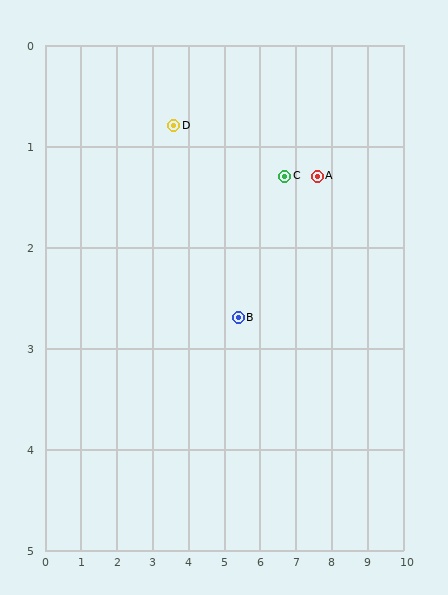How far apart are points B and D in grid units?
Points B and D are about 2.6 grid units apart.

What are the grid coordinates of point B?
Point B is at approximately (5.4, 2.7).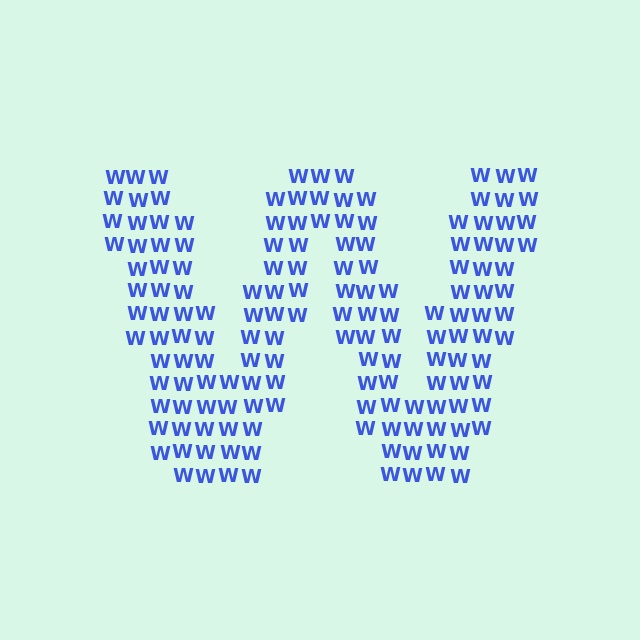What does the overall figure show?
The overall figure shows the letter W.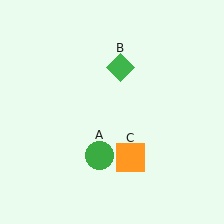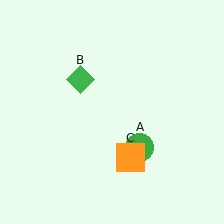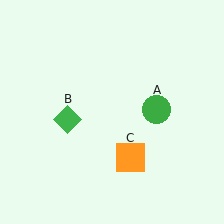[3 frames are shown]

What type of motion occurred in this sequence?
The green circle (object A), green diamond (object B) rotated counterclockwise around the center of the scene.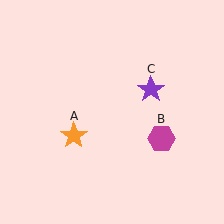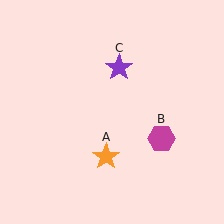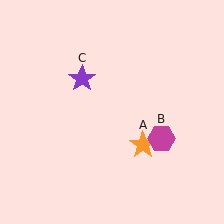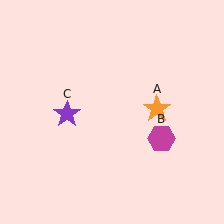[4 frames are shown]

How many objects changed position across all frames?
2 objects changed position: orange star (object A), purple star (object C).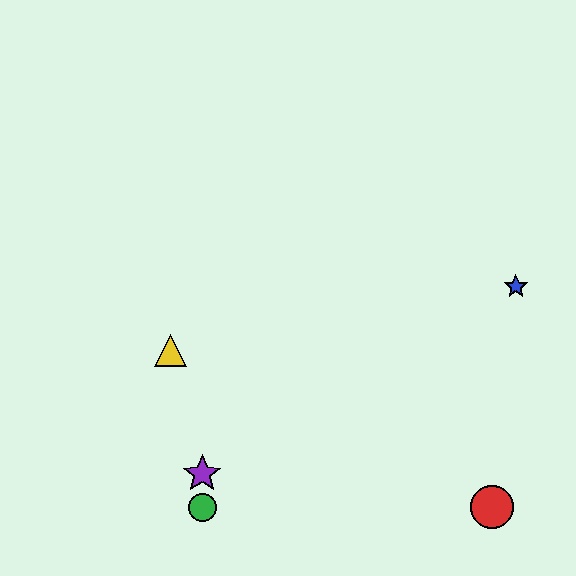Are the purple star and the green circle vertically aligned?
Yes, both are at x≈202.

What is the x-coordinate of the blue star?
The blue star is at x≈516.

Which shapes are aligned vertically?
The green circle, the purple star are aligned vertically.